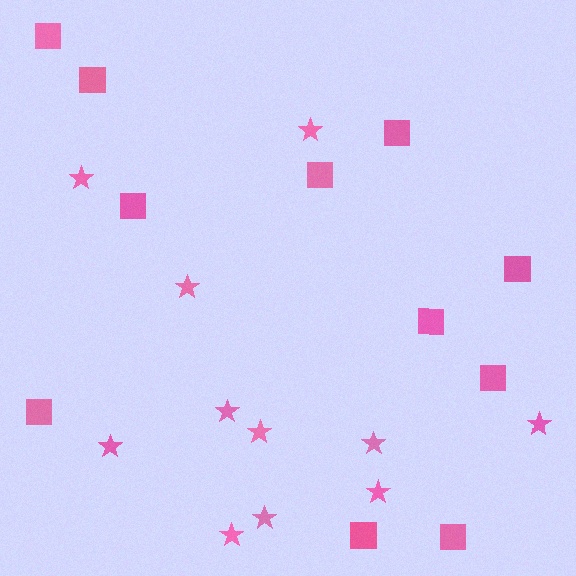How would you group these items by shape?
There are 2 groups: one group of stars (11) and one group of squares (11).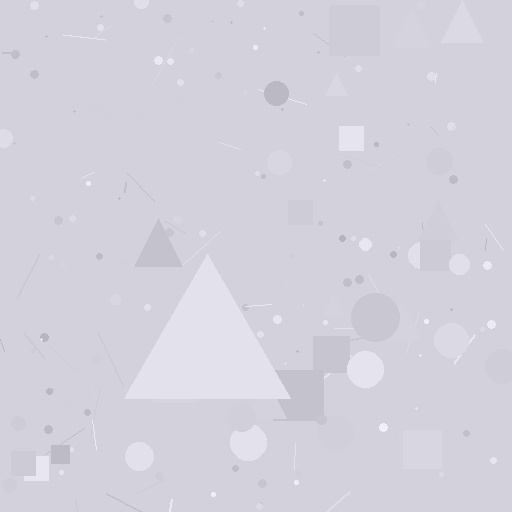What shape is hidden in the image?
A triangle is hidden in the image.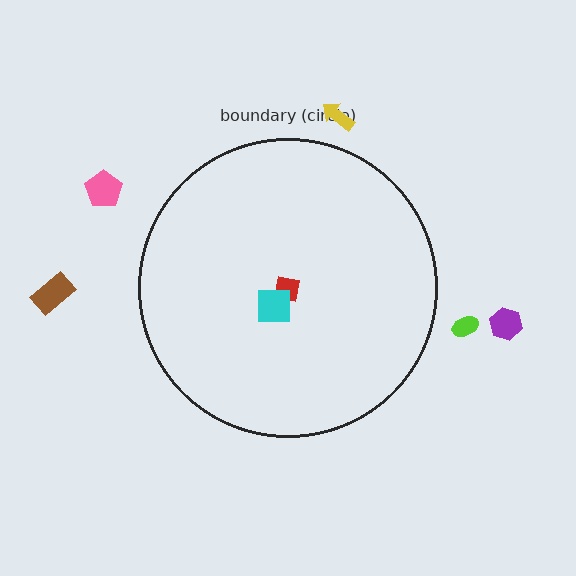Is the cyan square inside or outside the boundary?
Inside.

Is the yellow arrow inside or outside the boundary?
Outside.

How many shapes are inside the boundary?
2 inside, 5 outside.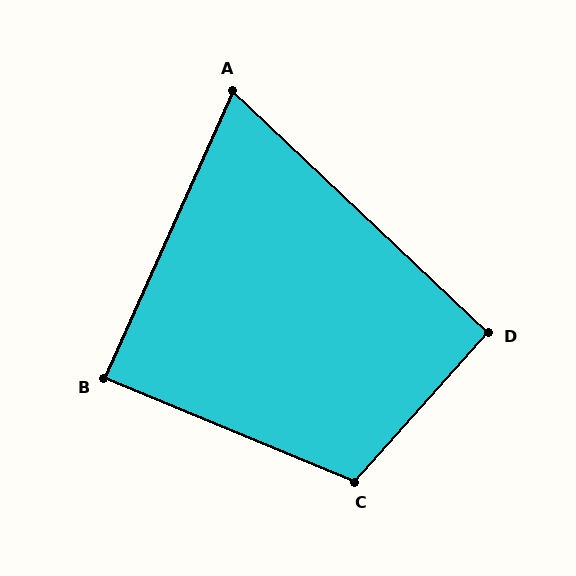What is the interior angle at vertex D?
Approximately 92 degrees (approximately right).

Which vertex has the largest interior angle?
C, at approximately 109 degrees.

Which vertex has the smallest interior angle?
A, at approximately 71 degrees.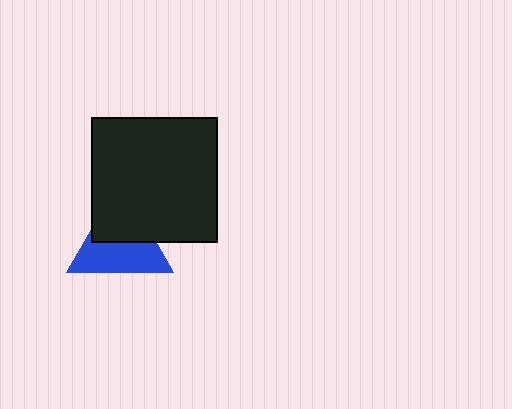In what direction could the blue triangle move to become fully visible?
The blue triangle could move down. That would shift it out from behind the black square entirely.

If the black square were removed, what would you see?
You would see the complete blue triangle.